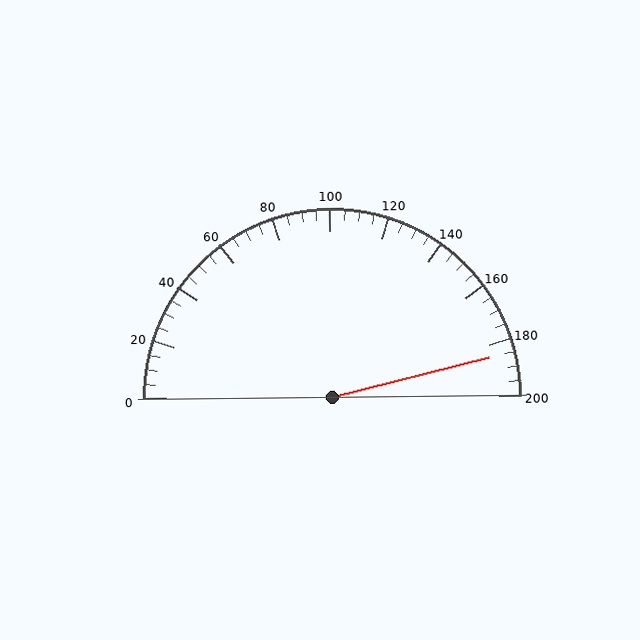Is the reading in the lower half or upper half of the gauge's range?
The reading is in the upper half of the range (0 to 200).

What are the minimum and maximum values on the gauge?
The gauge ranges from 0 to 200.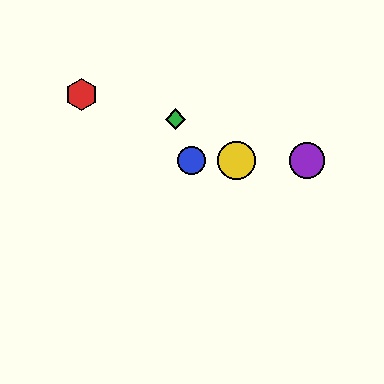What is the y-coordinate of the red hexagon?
The red hexagon is at y≈94.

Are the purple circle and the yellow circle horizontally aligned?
Yes, both are at y≈161.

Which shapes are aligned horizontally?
The blue circle, the yellow circle, the purple circle are aligned horizontally.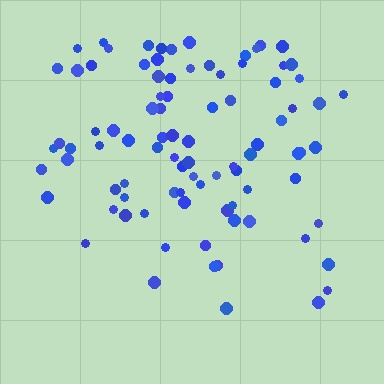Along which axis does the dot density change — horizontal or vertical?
Vertical.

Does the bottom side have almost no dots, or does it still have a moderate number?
Still a moderate number, just noticeably fewer than the top.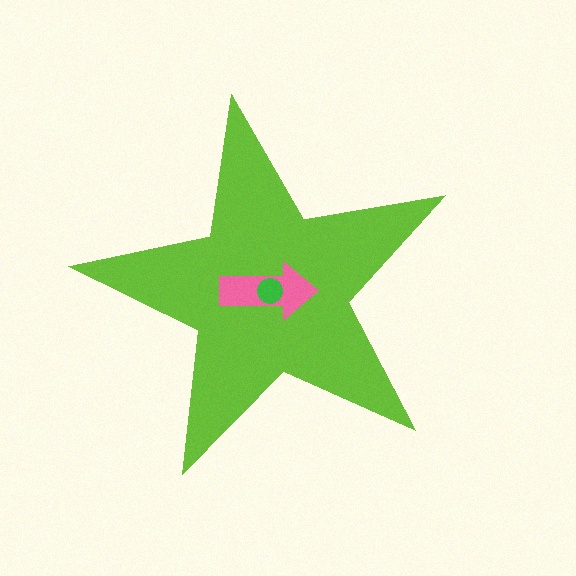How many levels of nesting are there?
3.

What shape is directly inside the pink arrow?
The green circle.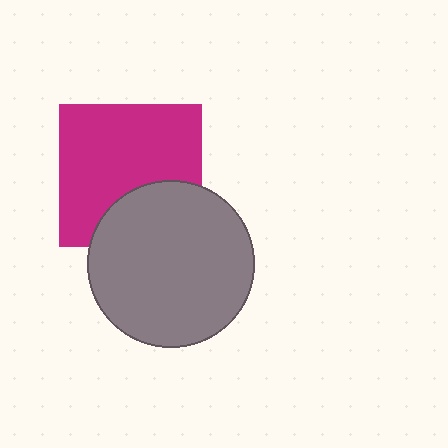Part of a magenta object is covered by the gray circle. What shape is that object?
It is a square.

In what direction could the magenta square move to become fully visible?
The magenta square could move up. That would shift it out from behind the gray circle entirely.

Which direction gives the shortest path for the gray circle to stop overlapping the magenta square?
Moving down gives the shortest separation.